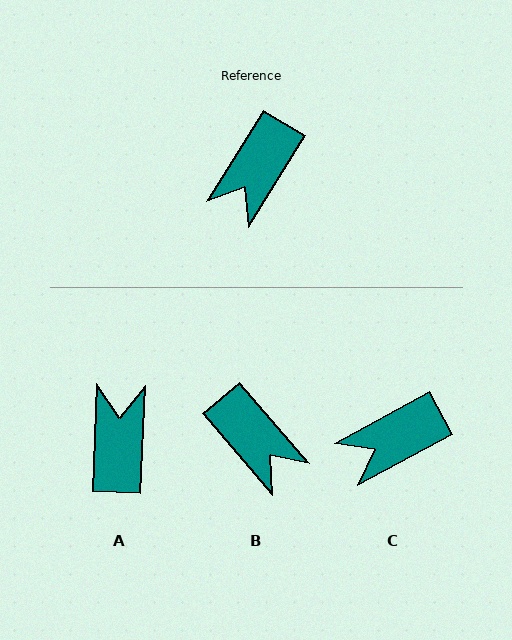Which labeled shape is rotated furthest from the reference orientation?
A, about 151 degrees away.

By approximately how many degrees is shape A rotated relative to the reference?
Approximately 151 degrees clockwise.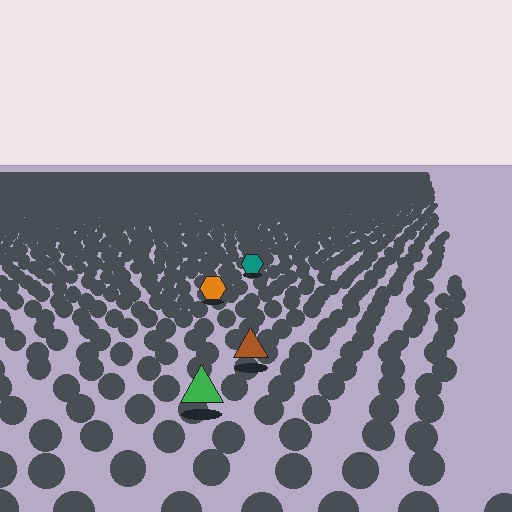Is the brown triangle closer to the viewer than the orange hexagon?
Yes. The brown triangle is closer — you can tell from the texture gradient: the ground texture is coarser near it.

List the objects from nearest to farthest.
From nearest to farthest: the green triangle, the brown triangle, the orange hexagon, the teal hexagon.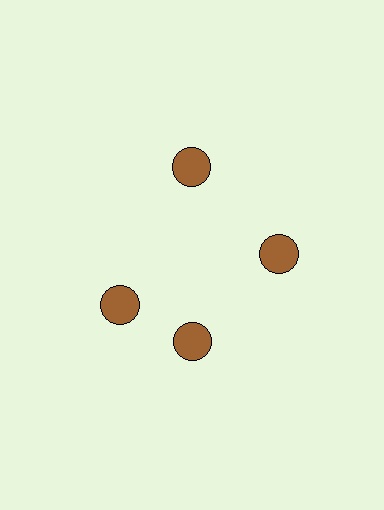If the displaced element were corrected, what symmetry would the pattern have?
It would have 4-fold rotational symmetry — the pattern would map onto itself every 90 degrees.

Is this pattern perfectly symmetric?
No. The 4 brown circles are arranged in a ring, but one element near the 9 o'clock position is rotated out of alignment along the ring, breaking the 4-fold rotational symmetry.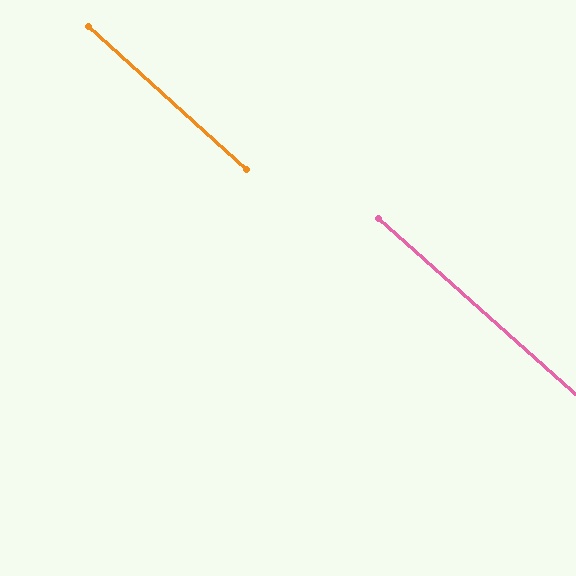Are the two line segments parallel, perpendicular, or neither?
Parallel — their directions differ by only 0.2°.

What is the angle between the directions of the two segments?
Approximately 0 degrees.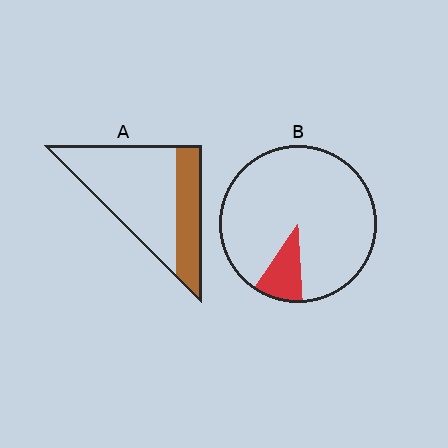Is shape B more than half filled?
No.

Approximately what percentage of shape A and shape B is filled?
A is approximately 30% and B is approximately 10%.